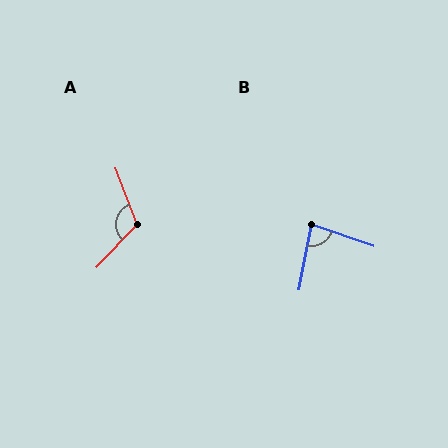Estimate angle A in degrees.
Approximately 116 degrees.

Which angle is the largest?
A, at approximately 116 degrees.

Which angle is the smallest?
B, at approximately 82 degrees.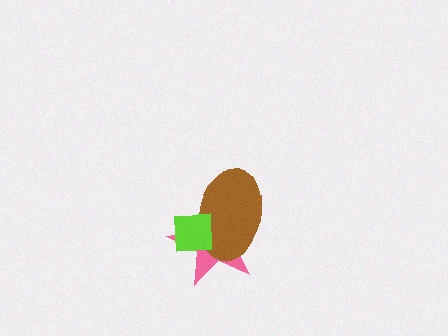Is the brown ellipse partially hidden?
Yes, it is partially covered by another shape.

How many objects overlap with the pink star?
2 objects overlap with the pink star.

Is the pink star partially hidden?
Yes, it is partially covered by another shape.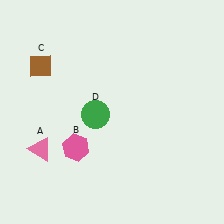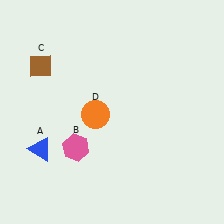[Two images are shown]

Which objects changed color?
A changed from pink to blue. D changed from green to orange.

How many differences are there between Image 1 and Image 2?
There are 2 differences between the two images.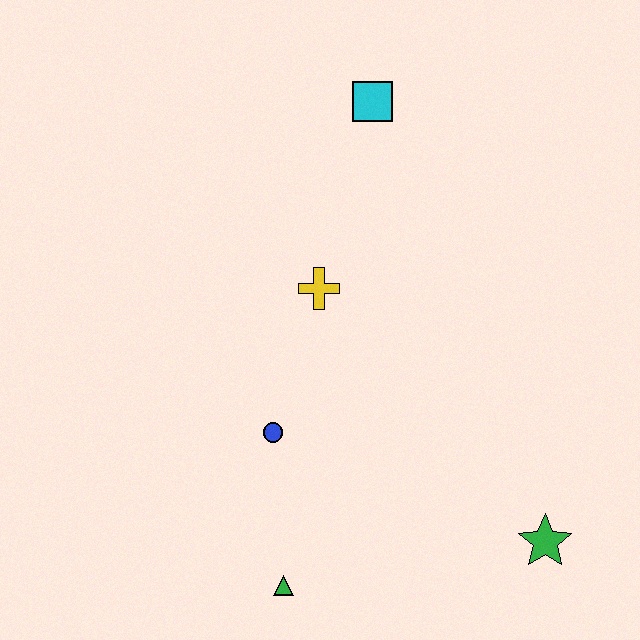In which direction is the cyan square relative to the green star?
The cyan square is above the green star.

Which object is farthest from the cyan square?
The green triangle is farthest from the cyan square.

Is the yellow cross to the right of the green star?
No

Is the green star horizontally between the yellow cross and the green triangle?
No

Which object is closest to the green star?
The green triangle is closest to the green star.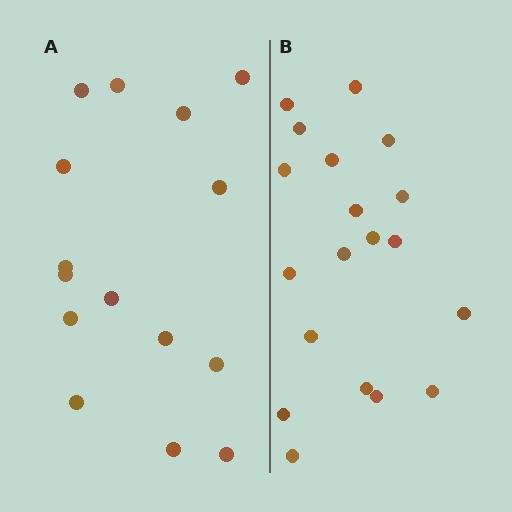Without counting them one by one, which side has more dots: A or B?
Region B (the right region) has more dots.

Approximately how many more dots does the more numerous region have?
Region B has about 4 more dots than region A.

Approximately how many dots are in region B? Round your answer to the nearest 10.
About 20 dots. (The exact count is 19, which rounds to 20.)